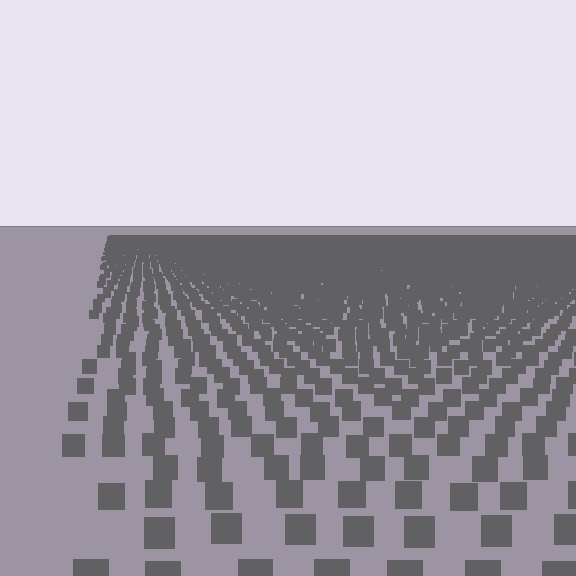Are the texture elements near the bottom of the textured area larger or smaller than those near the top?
Larger. Near the bottom, elements are closer to the viewer and appear at a bigger on-screen size.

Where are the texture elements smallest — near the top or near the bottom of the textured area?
Near the top.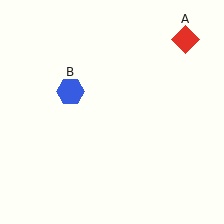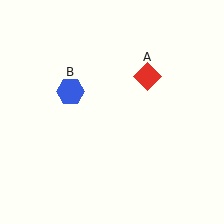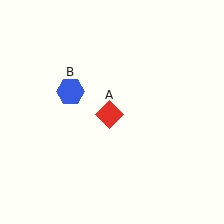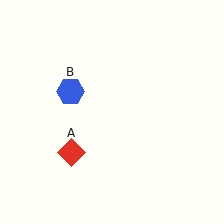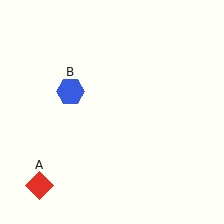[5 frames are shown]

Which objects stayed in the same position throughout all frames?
Blue hexagon (object B) remained stationary.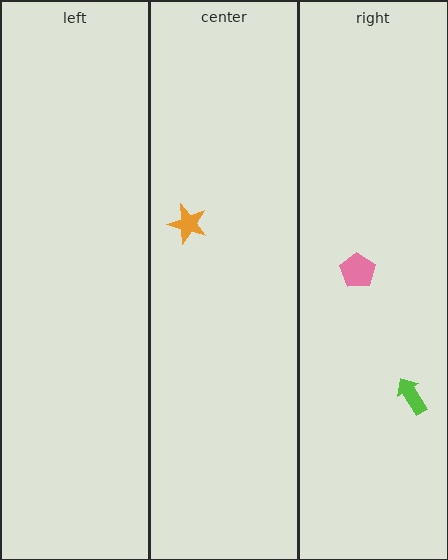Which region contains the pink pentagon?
The right region.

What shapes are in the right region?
The pink pentagon, the lime arrow.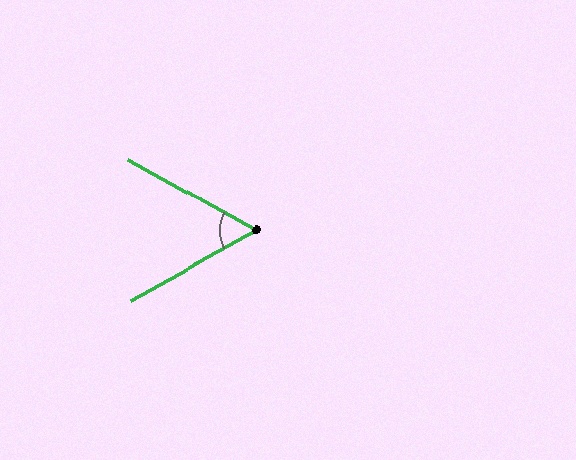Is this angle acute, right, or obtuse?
It is acute.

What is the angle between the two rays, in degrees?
Approximately 58 degrees.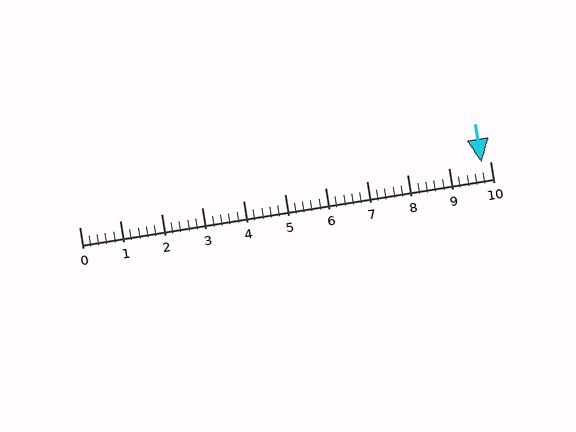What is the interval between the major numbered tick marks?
The major tick marks are spaced 1 units apart.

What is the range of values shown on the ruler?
The ruler shows values from 0 to 10.